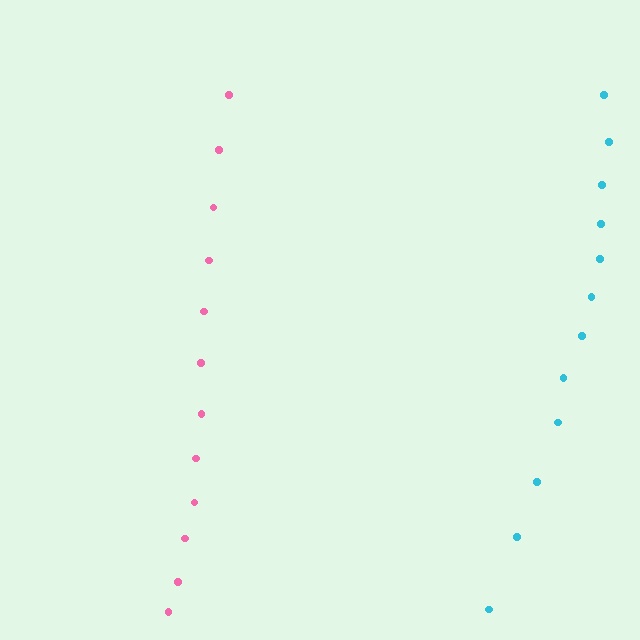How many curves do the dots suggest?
There are 2 distinct paths.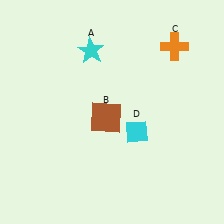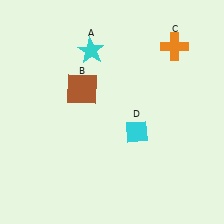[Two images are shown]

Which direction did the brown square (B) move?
The brown square (B) moved up.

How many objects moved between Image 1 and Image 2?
1 object moved between the two images.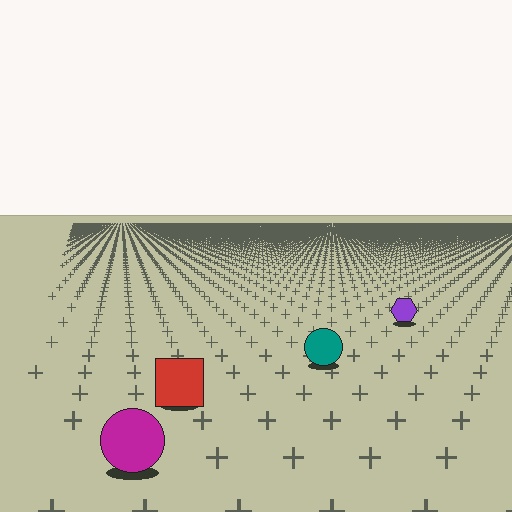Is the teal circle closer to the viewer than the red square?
No. The red square is closer — you can tell from the texture gradient: the ground texture is coarser near it.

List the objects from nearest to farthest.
From nearest to farthest: the magenta circle, the red square, the teal circle, the purple hexagon.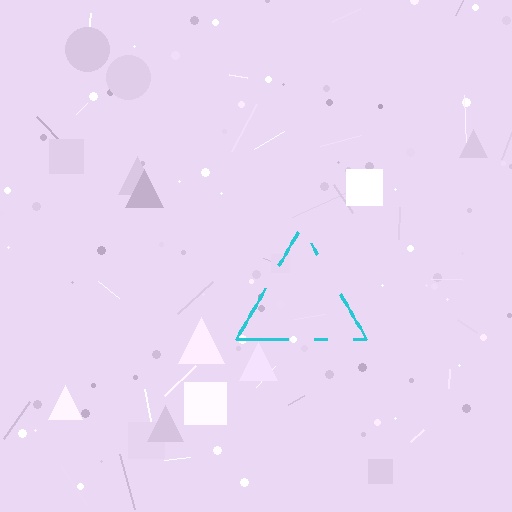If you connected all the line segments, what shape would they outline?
They would outline a triangle.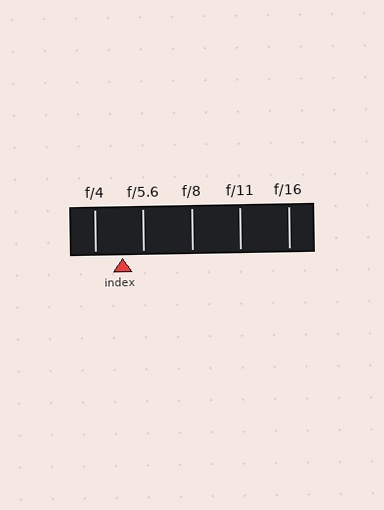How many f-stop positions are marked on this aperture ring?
There are 5 f-stop positions marked.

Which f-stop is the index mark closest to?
The index mark is closest to f/5.6.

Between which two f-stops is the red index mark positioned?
The index mark is between f/4 and f/5.6.